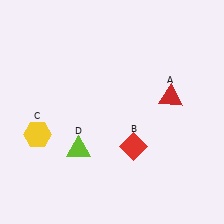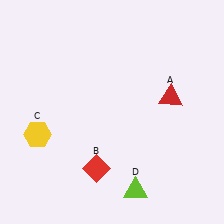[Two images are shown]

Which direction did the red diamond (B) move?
The red diamond (B) moved left.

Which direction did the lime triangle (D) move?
The lime triangle (D) moved right.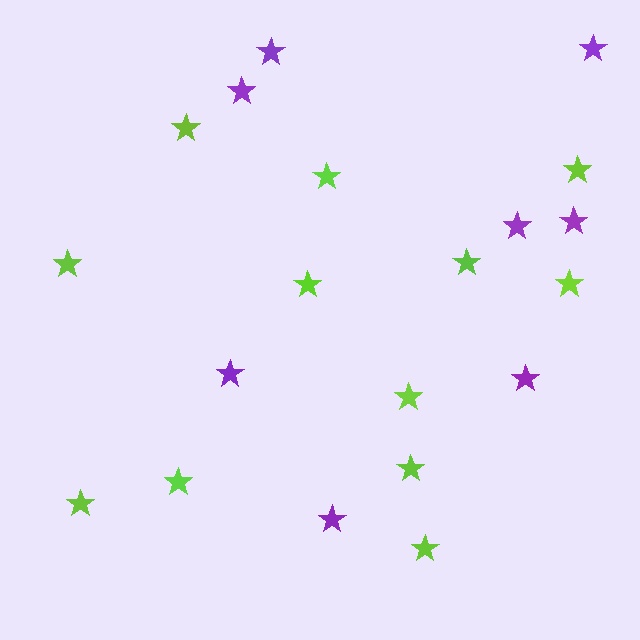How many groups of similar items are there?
There are 2 groups: one group of lime stars (12) and one group of purple stars (8).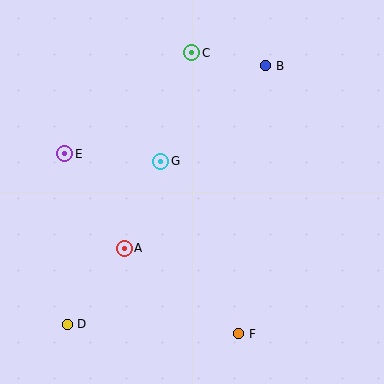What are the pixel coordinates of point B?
Point B is at (266, 66).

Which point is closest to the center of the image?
Point G at (161, 161) is closest to the center.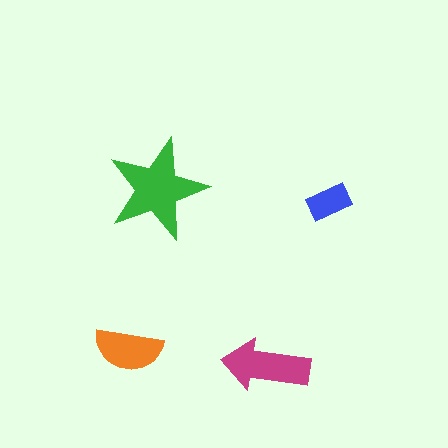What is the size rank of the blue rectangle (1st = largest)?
4th.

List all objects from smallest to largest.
The blue rectangle, the orange semicircle, the magenta arrow, the green star.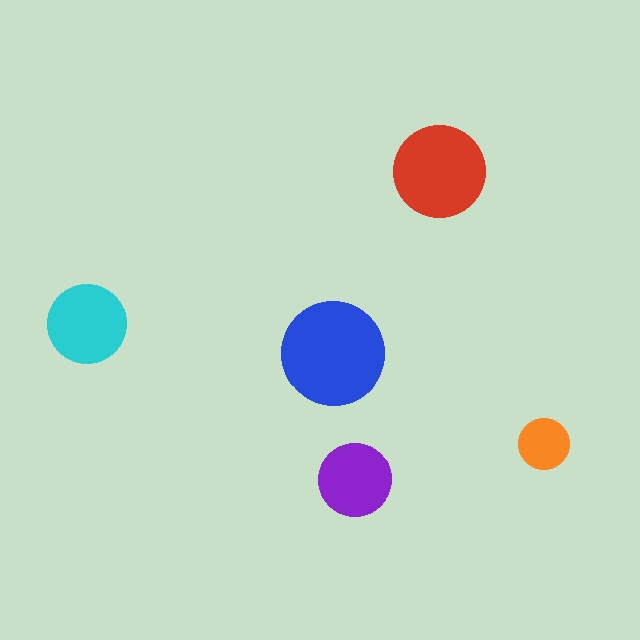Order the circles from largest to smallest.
the blue one, the red one, the cyan one, the purple one, the orange one.